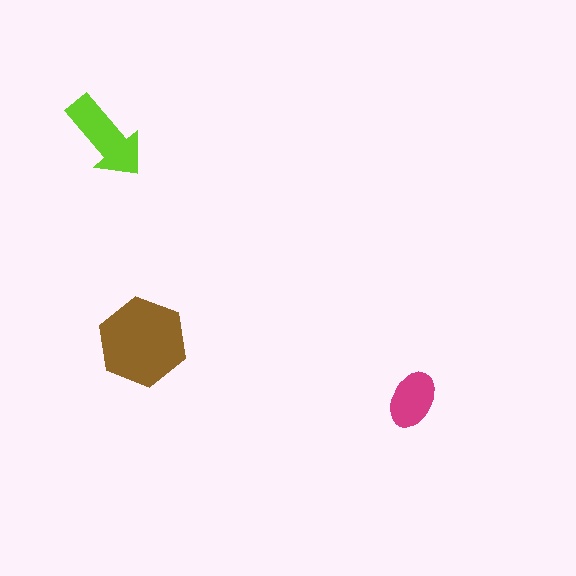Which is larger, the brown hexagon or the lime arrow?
The brown hexagon.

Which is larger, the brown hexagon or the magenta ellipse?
The brown hexagon.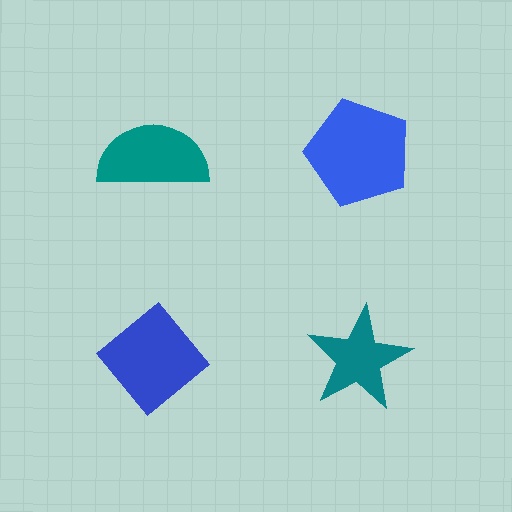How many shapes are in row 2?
2 shapes.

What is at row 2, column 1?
A blue diamond.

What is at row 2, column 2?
A teal star.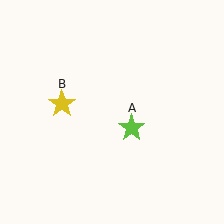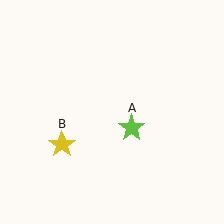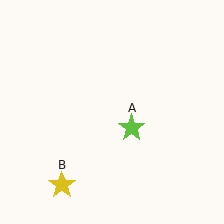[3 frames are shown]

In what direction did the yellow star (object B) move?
The yellow star (object B) moved down.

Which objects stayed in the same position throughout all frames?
Lime star (object A) remained stationary.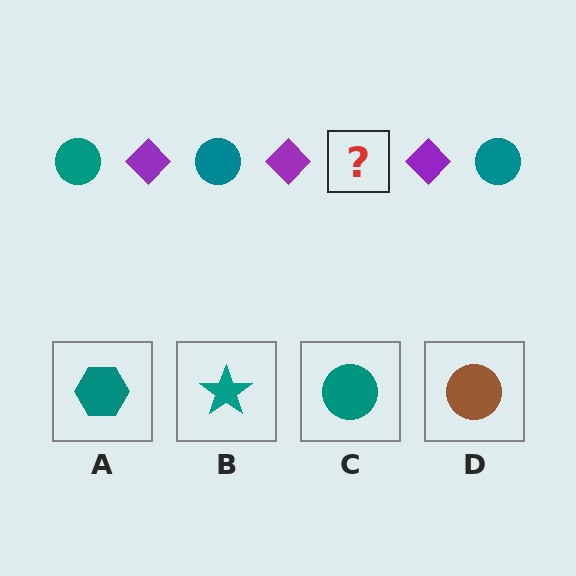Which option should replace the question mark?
Option C.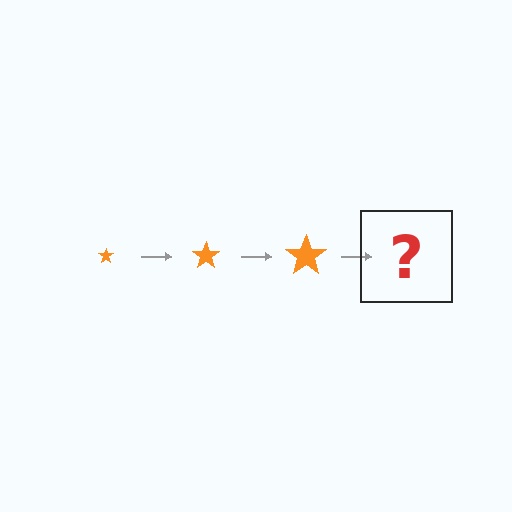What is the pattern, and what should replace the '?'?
The pattern is that the star gets progressively larger each step. The '?' should be an orange star, larger than the previous one.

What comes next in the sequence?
The next element should be an orange star, larger than the previous one.